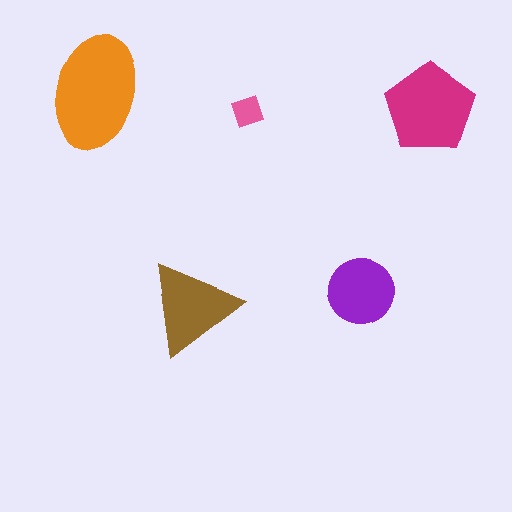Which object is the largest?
The orange ellipse.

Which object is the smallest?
The pink diamond.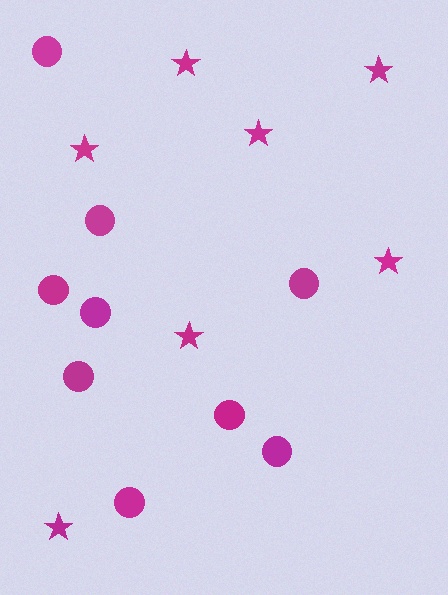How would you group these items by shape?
There are 2 groups: one group of stars (7) and one group of circles (9).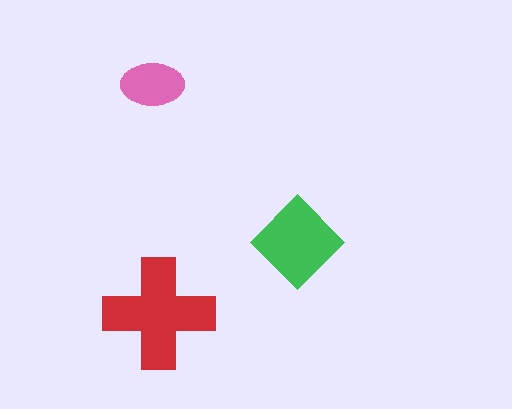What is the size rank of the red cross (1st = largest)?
1st.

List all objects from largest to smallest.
The red cross, the green diamond, the pink ellipse.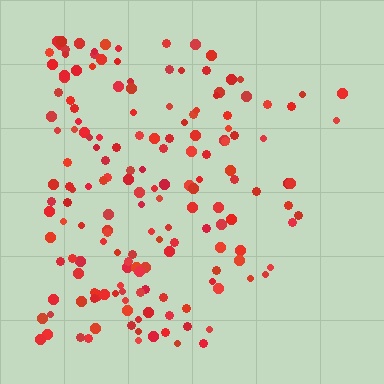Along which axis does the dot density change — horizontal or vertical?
Horizontal.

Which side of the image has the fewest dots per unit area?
The right.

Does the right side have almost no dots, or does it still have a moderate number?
Still a moderate number, just noticeably fewer than the left.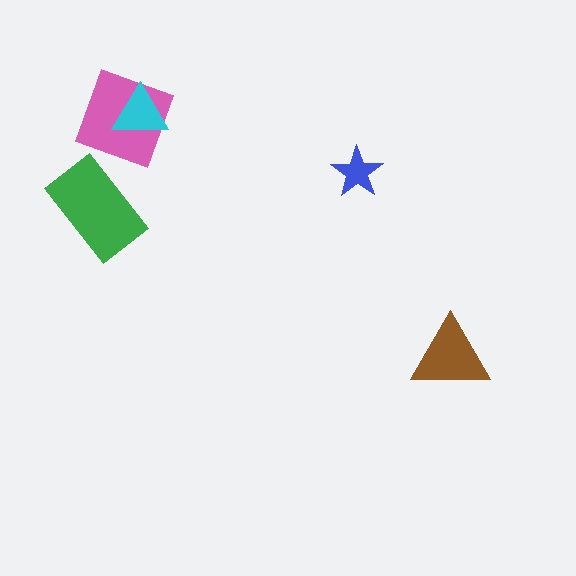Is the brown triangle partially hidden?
No, no other shape covers it.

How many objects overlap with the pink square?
1 object overlaps with the pink square.